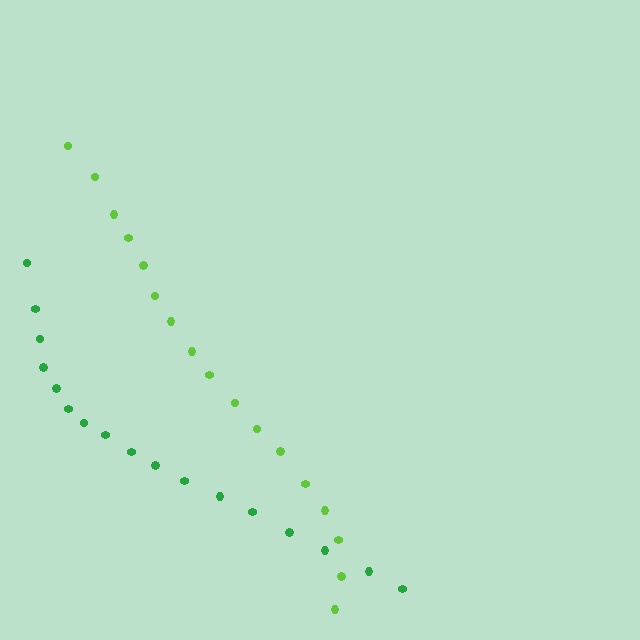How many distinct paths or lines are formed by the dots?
There are 2 distinct paths.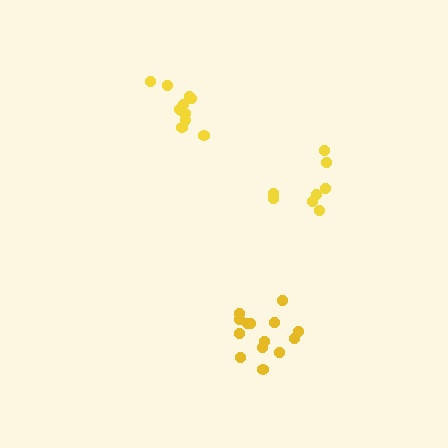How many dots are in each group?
Group 1: 14 dots, Group 2: 8 dots, Group 3: 10 dots (32 total).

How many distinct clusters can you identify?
There are 3 distinct clusters.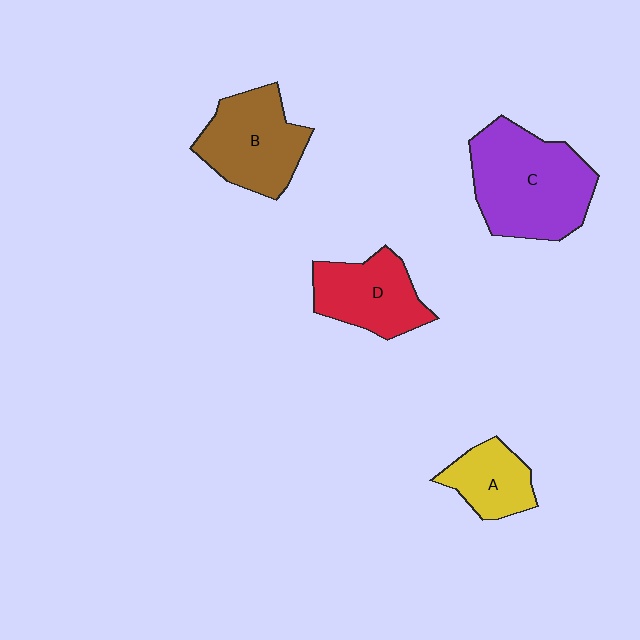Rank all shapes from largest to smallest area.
From largest to smallest: C (purple), B (brown), D (red), A (yellow).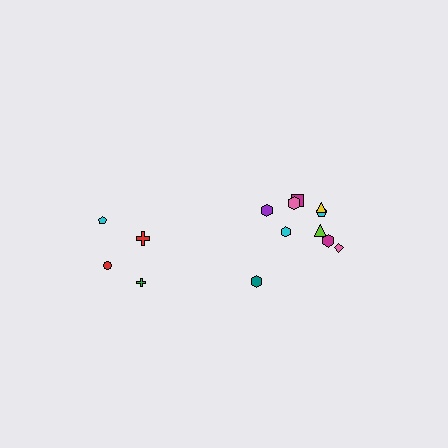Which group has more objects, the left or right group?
The right group.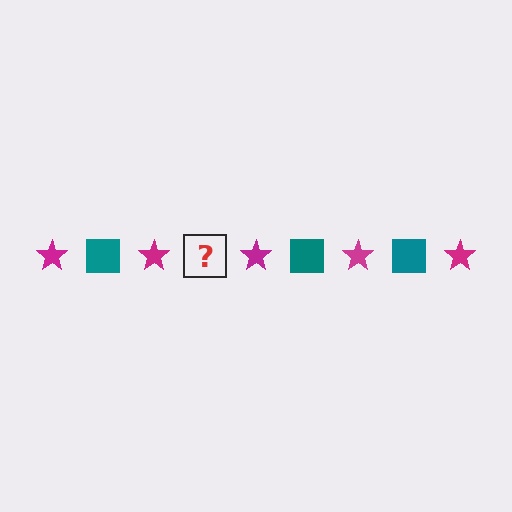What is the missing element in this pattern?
The missing element is a teal square.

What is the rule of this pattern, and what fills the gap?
The rule is that the pattern alternates between magenta star and teal square. The gap should be filled with a teal square.